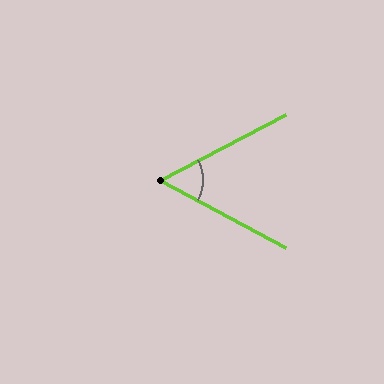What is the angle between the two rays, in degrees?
Approximately 56 degrees.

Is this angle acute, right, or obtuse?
It is acute.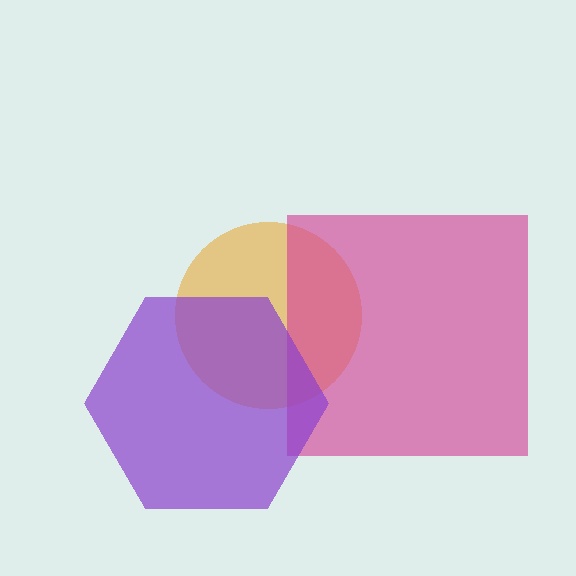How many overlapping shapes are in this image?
There are 3 overlapping shapes in the image.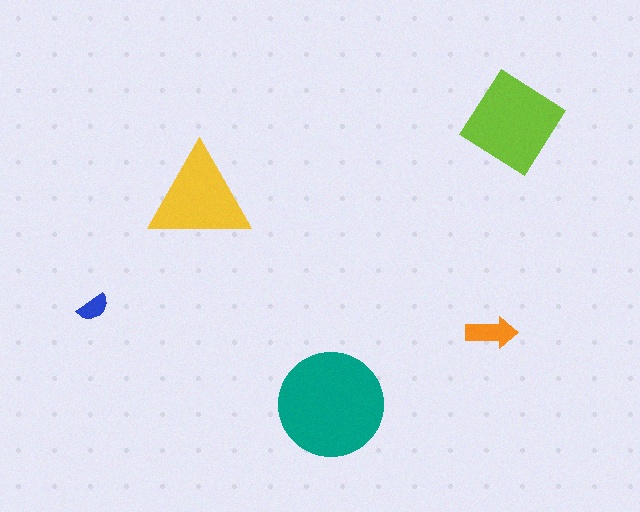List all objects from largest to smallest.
The teal circle, the lime diamond, the yellow triangle, the orange arrow, the blue semicircle.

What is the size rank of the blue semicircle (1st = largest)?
5th.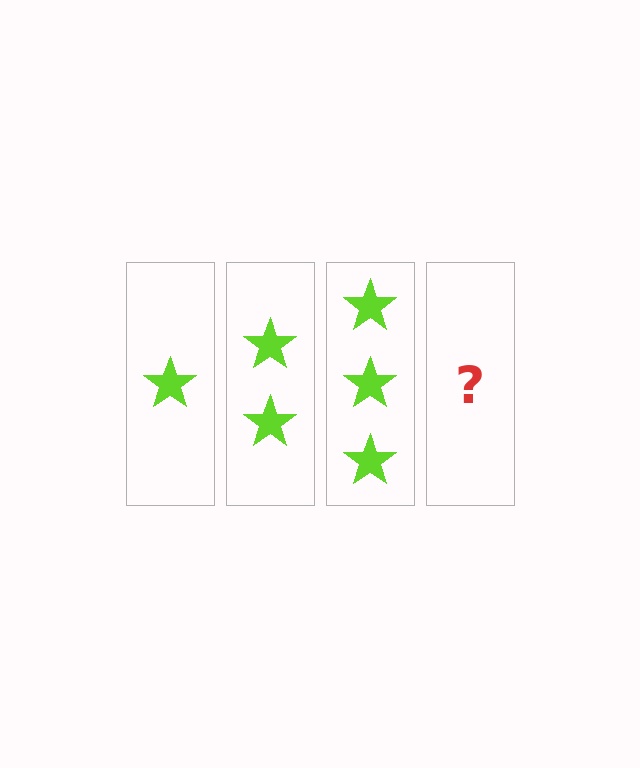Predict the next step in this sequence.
The next step is 4 stars.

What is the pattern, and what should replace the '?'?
The pattern is that each step adds one more star. The '?' should be 4 stars.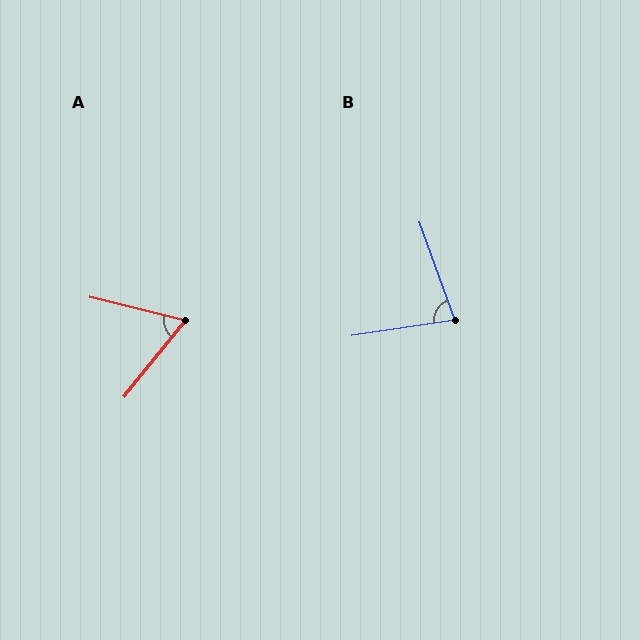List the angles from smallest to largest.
A (65°), B (79°).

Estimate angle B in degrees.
Approximately 79 degrees.